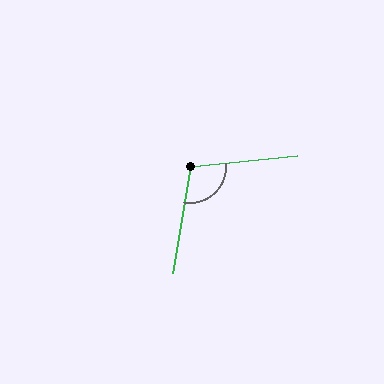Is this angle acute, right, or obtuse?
It is obtuse.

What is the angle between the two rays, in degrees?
Approximately 105 degrees.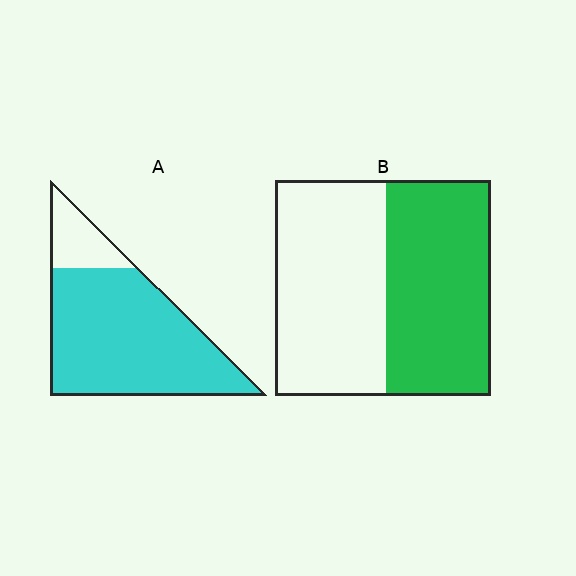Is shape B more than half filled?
Roughly half.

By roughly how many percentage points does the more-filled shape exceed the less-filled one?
By roughly 35 percentage points (A over B).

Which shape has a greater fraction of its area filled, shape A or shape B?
Shape A.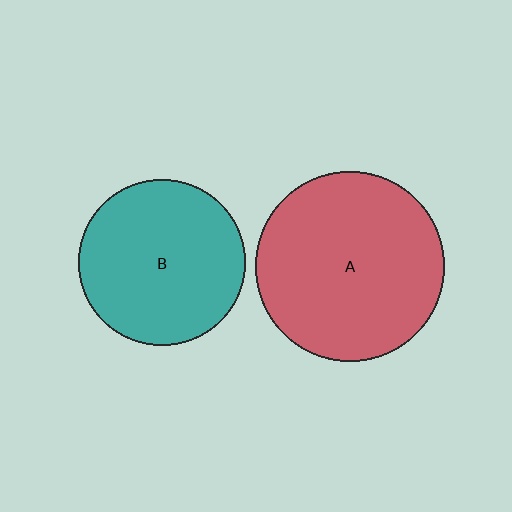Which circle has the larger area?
Circle A (red).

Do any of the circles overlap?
No, none of the circles overlap.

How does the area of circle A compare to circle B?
Approximately 1.3 times.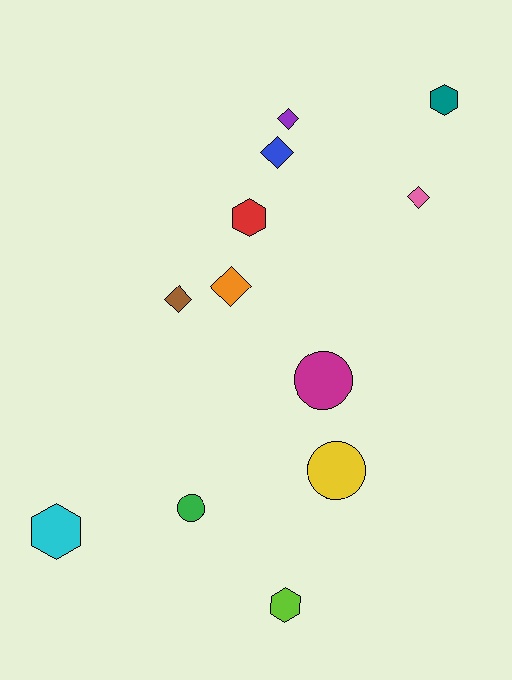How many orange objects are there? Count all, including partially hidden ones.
There is 1 orange object.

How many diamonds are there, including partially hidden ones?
There are 5 diamonds.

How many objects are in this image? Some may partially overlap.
There are 12 objects.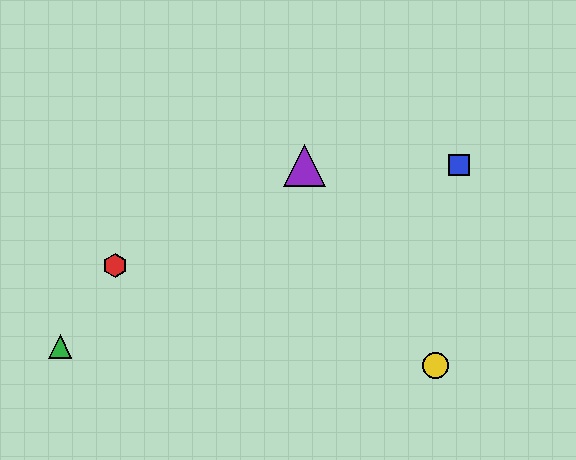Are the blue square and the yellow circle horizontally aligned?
No, the blue square is at y≈165 and the yellow circle is at y≈366.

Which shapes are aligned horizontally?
The blue square, the purple triangle are aligned horizontally.